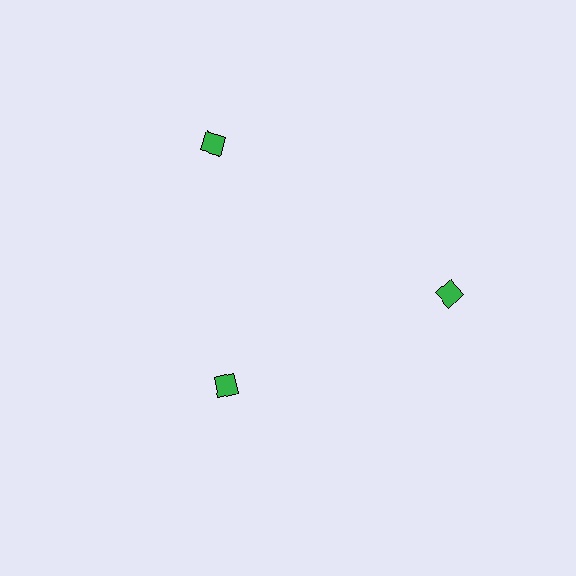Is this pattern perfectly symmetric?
No. The 3 green diamonds are arranged in a ring, but one element near the 7 o'clock position is pulled inward toward the center, breaking the 3-fold rotational symmetry.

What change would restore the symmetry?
The symmetry would be restored by moving it outward, back onto the ring so that all 3 diamonds sit at equal angles and equal distance from the center.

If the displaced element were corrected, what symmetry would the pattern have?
It would have 3-fold rotational symmetry — the pattern would map onto itself every 120 degrees.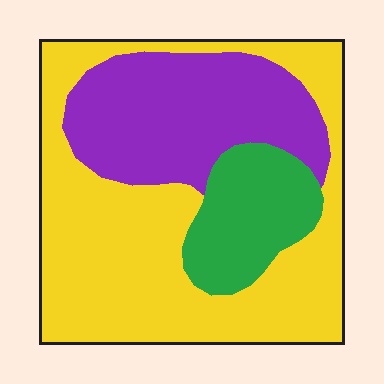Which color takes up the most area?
Yellow, at roughly 55%.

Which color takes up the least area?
Green, at roughly 15%.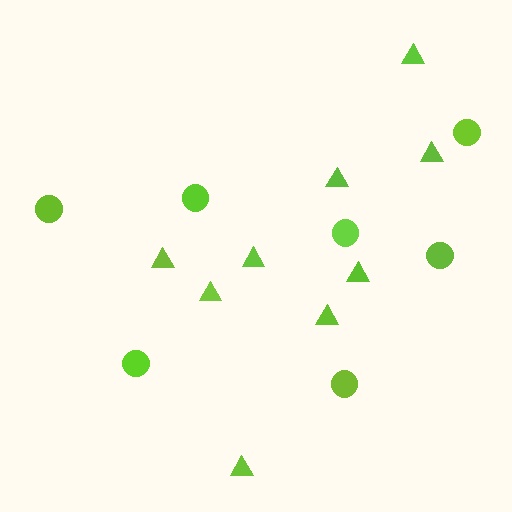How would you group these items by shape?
There are 2 groups: one group of triangles (9) and one group of circles (7).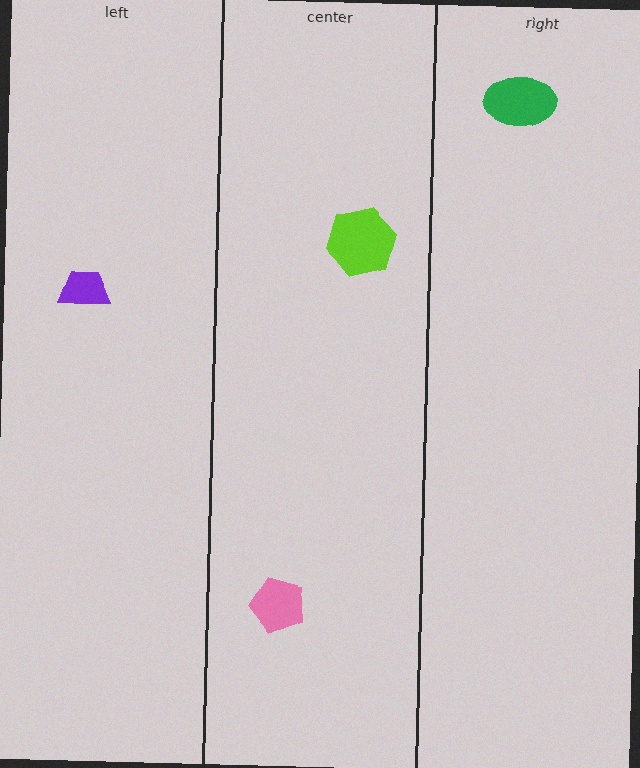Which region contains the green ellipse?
The right region.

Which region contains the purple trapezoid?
The left region.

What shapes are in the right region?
The green ellipse.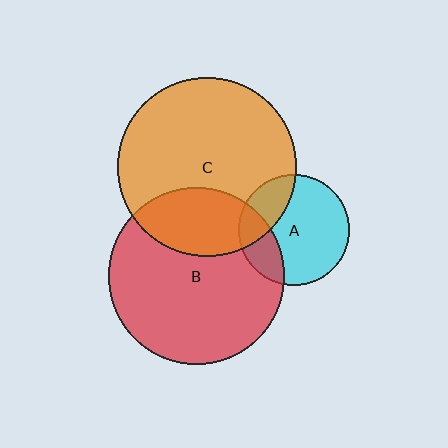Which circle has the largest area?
Circle C (orange).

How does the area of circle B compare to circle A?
Approximately 2.5 times.